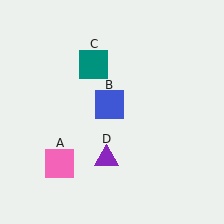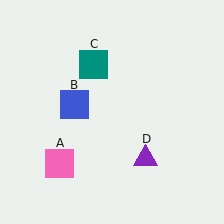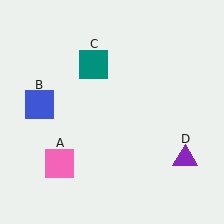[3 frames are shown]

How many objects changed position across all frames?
2 objects changed position: blue square (object B), purple triangle (object D).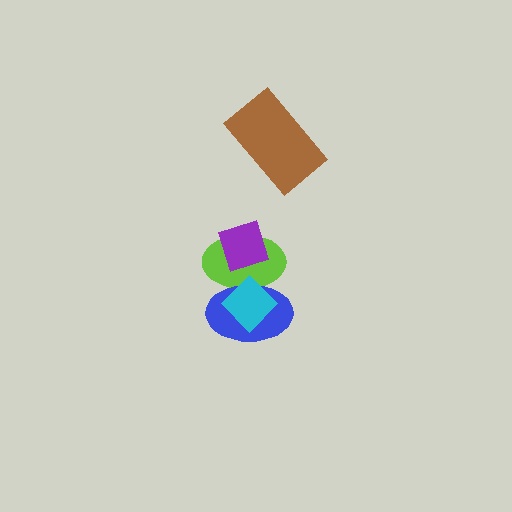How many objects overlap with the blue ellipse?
2 objects overlap with the blue ellipse.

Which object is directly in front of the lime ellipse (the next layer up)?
The blue ellipse is directly in front of the lime ellipse.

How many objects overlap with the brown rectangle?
0 objects overlap with the brown rectangle.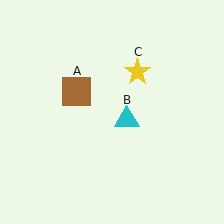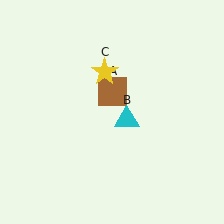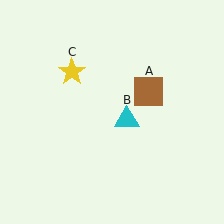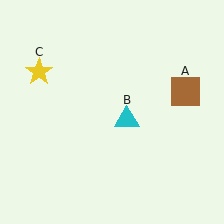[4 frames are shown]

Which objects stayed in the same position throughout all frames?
Cyan triangle (object B) remained stationary.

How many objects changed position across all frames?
2 objects changed position: brown square (object A), yellow star (object C).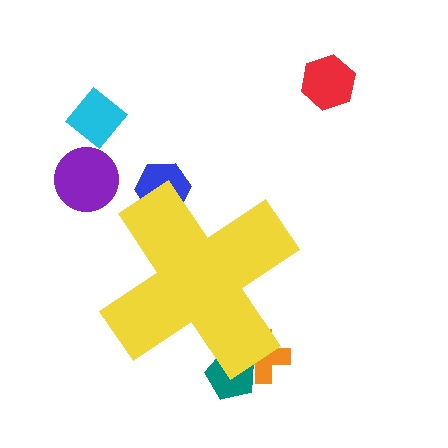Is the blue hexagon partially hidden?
Yes, the blue hexagon is partially hidden behind the yellow cross.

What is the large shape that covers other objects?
A yellow cross.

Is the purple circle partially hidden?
No, the purple circle is fully visible.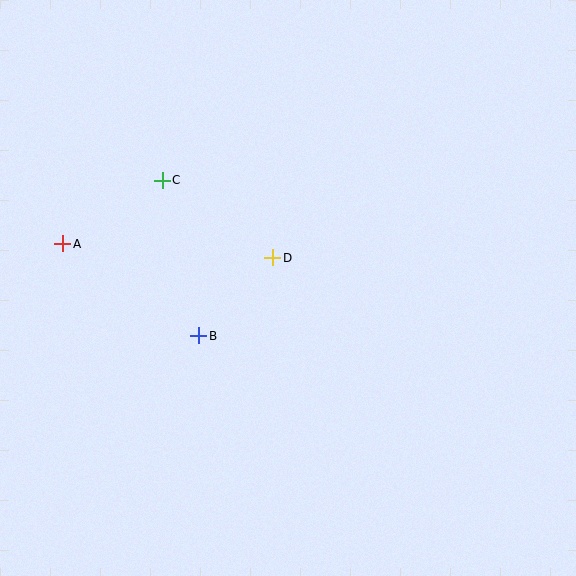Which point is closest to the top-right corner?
Point D is closest to the top-right corner.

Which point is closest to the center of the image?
Point D at (273, 258) is closest to the center.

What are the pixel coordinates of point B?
Point B is at (199, 336).